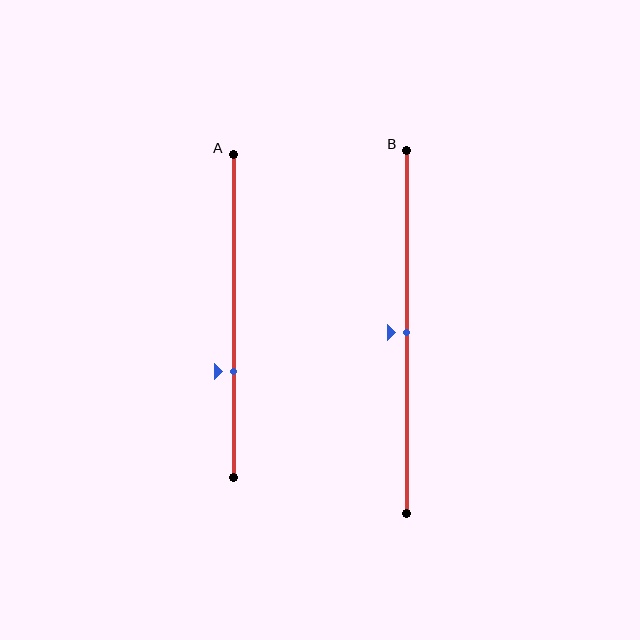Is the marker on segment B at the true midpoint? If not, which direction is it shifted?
Yes, the marker on segment B is at the true midpoint.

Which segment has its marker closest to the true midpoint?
Segment B has its marker closest to the true midpoint.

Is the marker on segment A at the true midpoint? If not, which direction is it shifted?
No, the marker on segment A is shifted downward by about 17% of the segment length.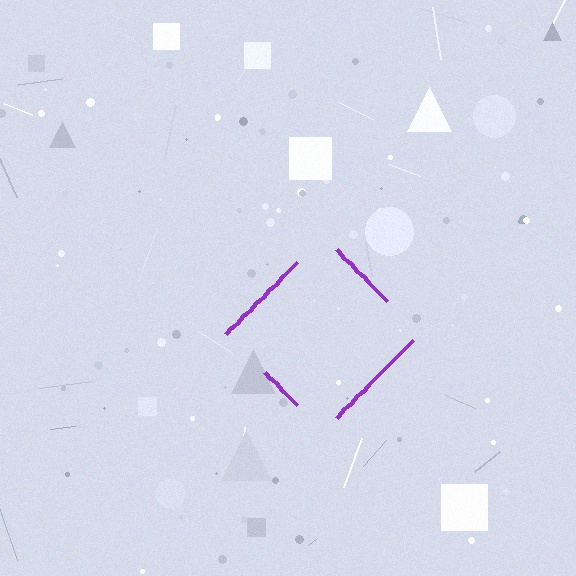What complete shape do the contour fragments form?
The contour fragments form a diamond.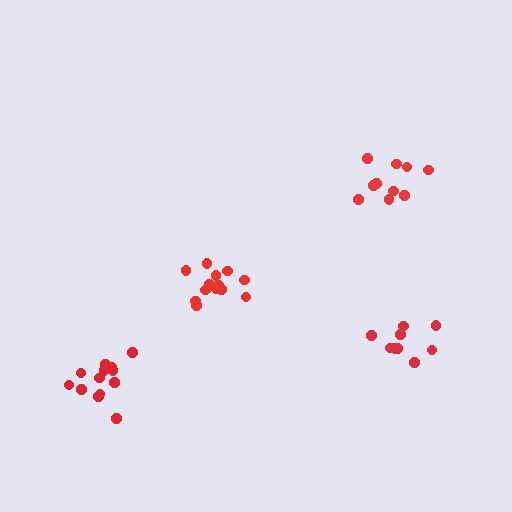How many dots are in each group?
Group 1: 13 dots, Group 2: 10 dots, Group 3: 9 dots, Group 4: 14 dots (46 total).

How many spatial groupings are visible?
There are 4 spatial groupings.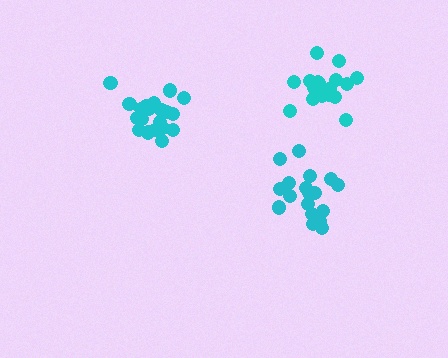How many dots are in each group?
Group 1: 18 dots, Group 2: 18 dots, Group 3: 20 dots (56 total).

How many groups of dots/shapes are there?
There are 3 groups.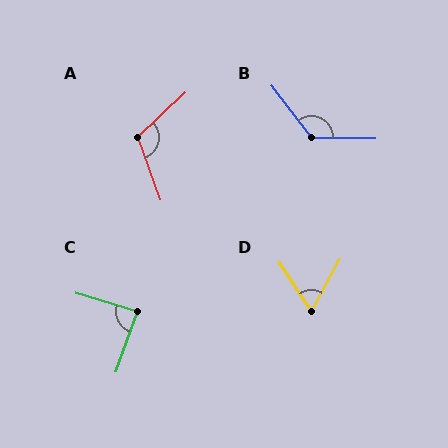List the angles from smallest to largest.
D (62°), C (86°), A (113°), B (127°).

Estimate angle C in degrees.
Approximately 86 degrees.